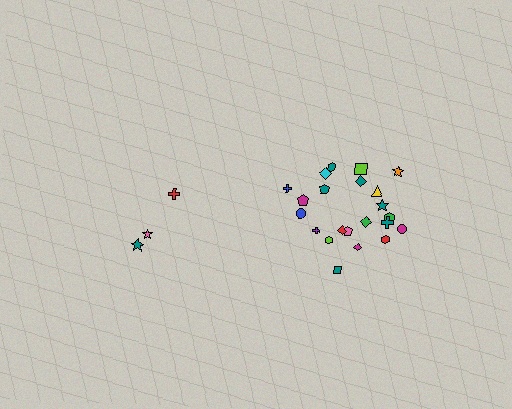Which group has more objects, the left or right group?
The right group.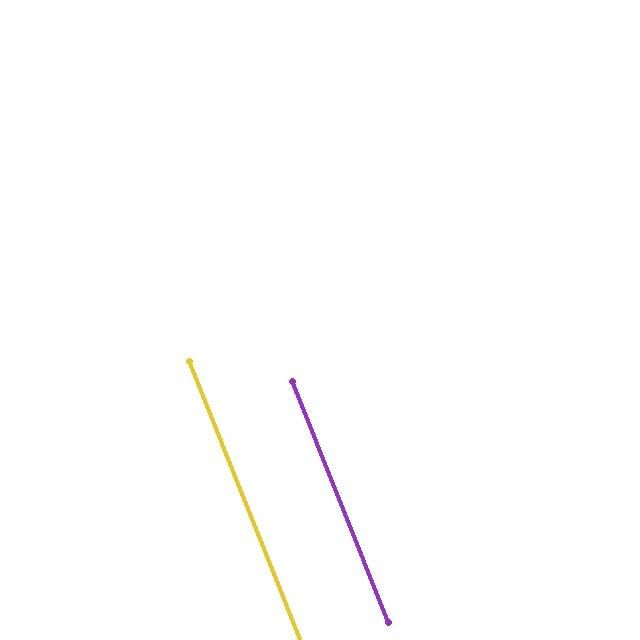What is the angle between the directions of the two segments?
Approximately 0 degrees.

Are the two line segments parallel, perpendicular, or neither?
Parallel — their directions differ by only 0.2°.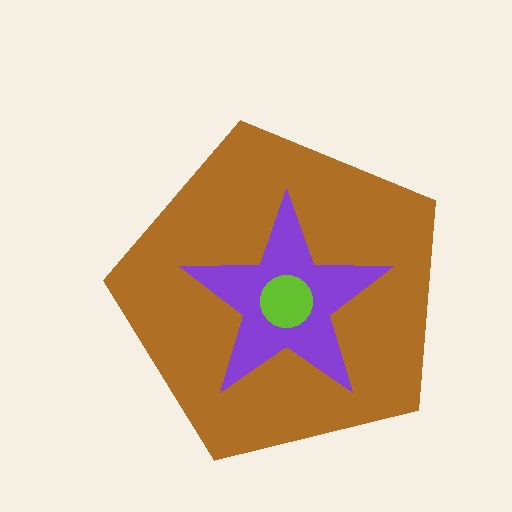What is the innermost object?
The lime circle.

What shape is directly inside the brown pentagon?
The purple star.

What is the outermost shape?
The brown pentagon.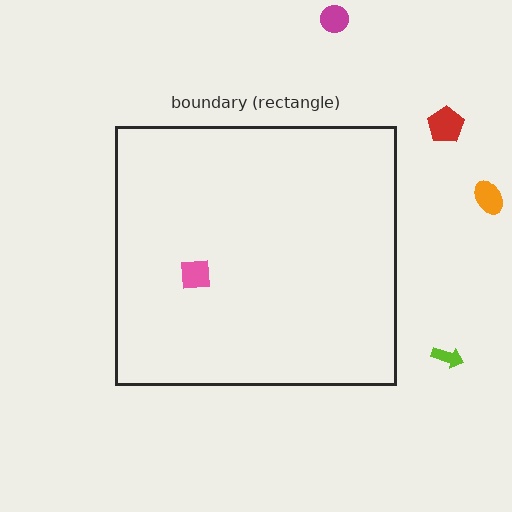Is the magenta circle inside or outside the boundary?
Outside.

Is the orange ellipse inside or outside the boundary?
Outside.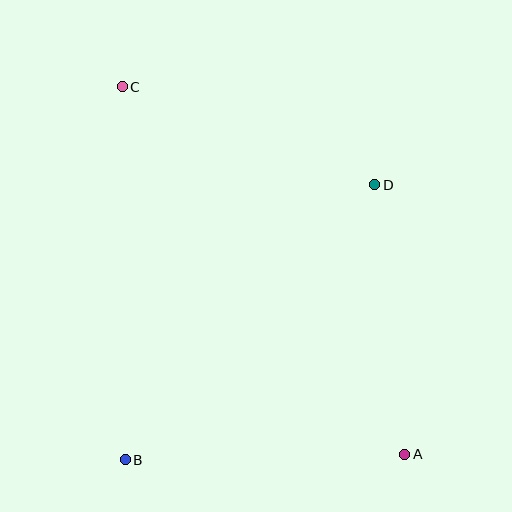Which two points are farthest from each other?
Points A and C are farthest from each other.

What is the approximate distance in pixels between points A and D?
The distance between A and D is approximately 271 pixels.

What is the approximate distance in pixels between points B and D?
The distance between B and D is approximately 371 pixels.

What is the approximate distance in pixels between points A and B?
The distance between A and B is approximately 280 pixels.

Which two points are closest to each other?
Points C and D are closest to each other.